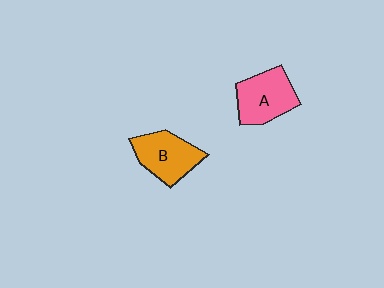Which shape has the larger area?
Shape A (pink).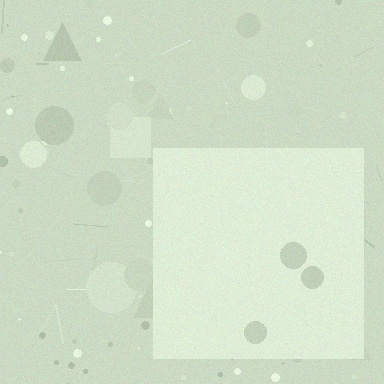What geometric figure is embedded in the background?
A square is embedded in the background.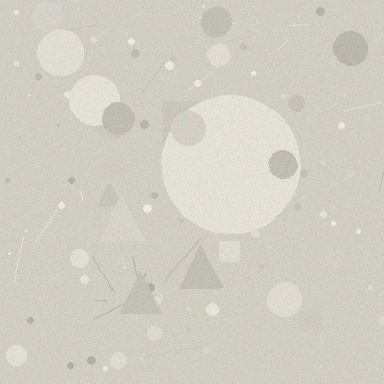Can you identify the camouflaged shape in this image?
The camouflaged shape is a circle.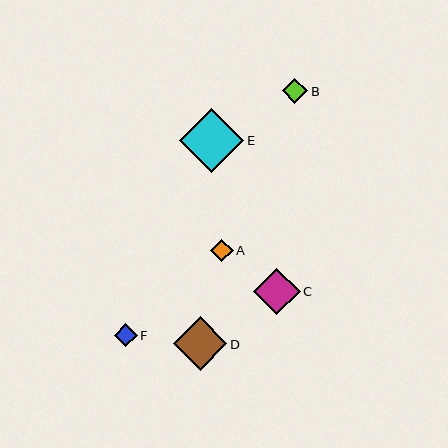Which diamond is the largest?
Diamond E is the largest with a size of approximately 64 pixels.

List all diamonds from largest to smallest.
From largest to smallest: E, D, C, B, F, A.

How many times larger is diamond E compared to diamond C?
Diamond E is approximately 1.4 times the size of diamond C.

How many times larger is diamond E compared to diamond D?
Diamond E is approximately 1.2 times the size of diamond D.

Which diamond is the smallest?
Diamond A is the smallest with a size of approximately 22 pixels.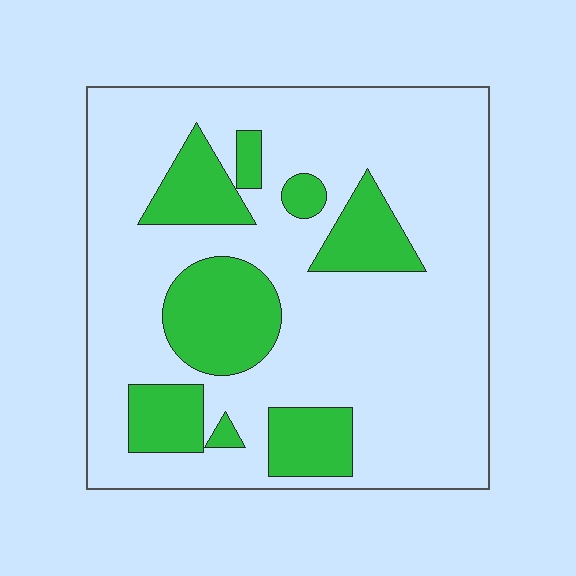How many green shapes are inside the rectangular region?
8.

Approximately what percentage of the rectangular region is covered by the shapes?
Approximately 25%.